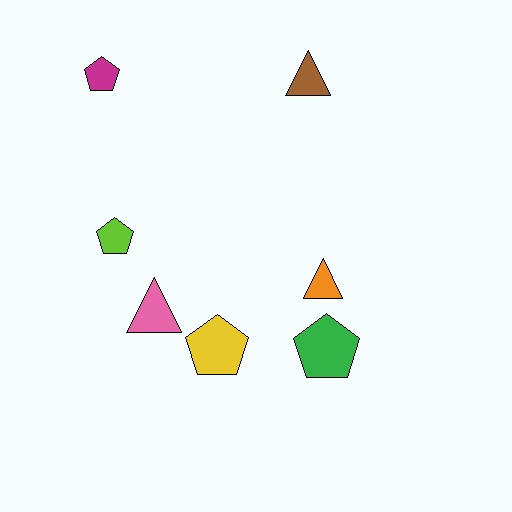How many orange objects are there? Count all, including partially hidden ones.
There is 1 orange object.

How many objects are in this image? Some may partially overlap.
There are 7 objects.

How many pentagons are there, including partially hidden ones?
There are 4 pentagons.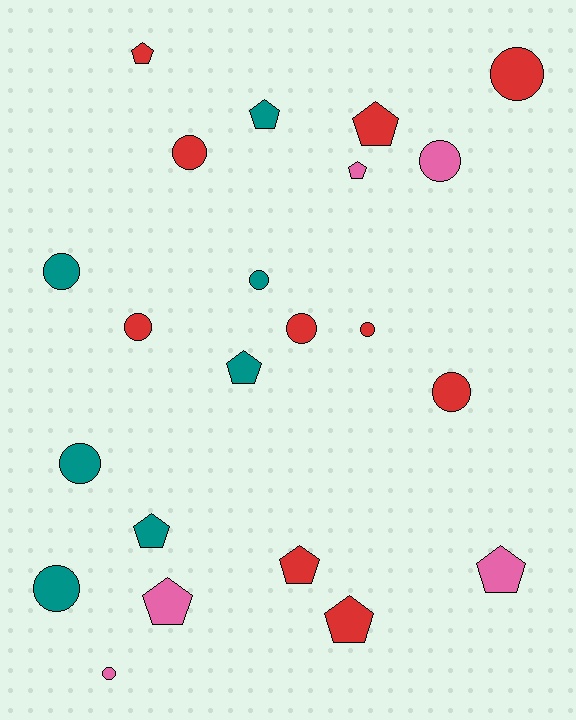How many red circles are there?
There are 6 red circles.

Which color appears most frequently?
Red, with 10 objects.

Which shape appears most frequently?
Circle, with 12 objects.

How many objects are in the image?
There are 22 objects.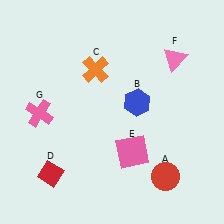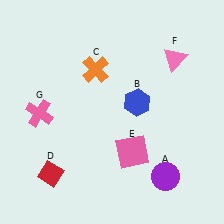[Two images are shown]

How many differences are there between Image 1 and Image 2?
There is 1 difference between the two images.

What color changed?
The circle (A) changed from red in Image 1 to purple in Image 2.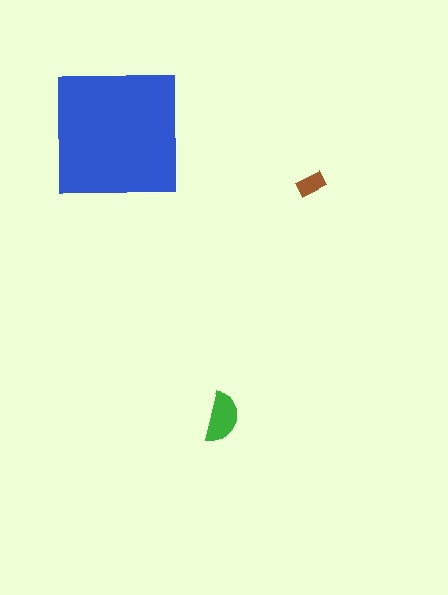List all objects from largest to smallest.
The blue square, the green semicircle, the brown rectangle.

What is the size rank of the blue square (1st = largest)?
1st.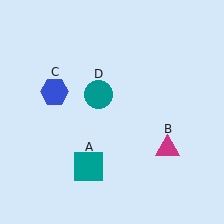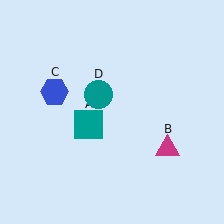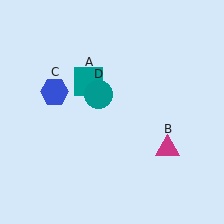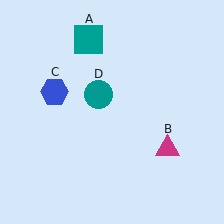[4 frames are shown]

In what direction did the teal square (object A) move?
The teal square (object A) moved up.